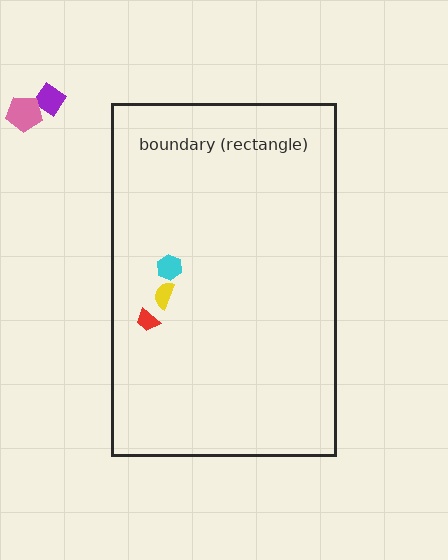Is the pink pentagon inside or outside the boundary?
Outside.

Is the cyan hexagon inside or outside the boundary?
Inside.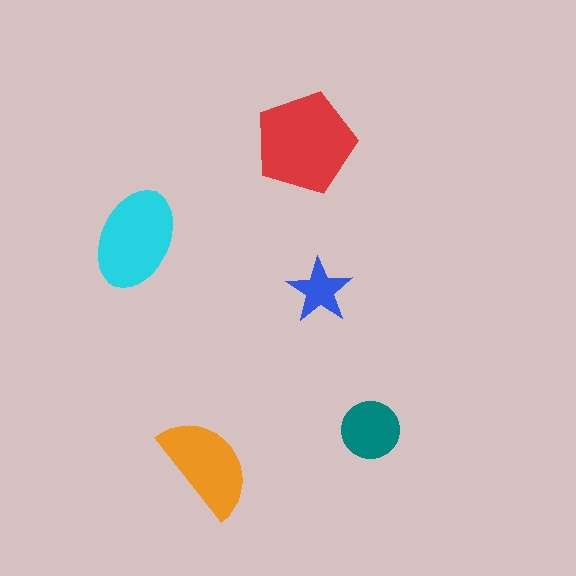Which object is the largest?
The red pentagon.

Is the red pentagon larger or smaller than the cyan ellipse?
Larger.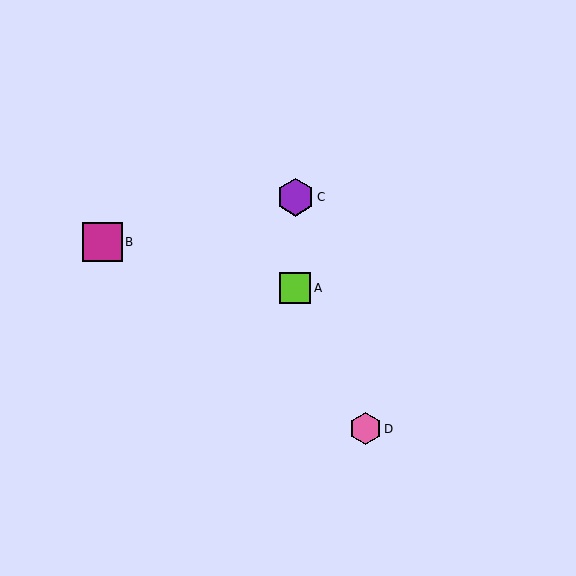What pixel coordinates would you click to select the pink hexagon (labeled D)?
Click at (365, 429) to select the pink hexagon D.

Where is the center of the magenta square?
The center of the magenta square is at (102, 242).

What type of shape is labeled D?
Shape D is a pink hexagon.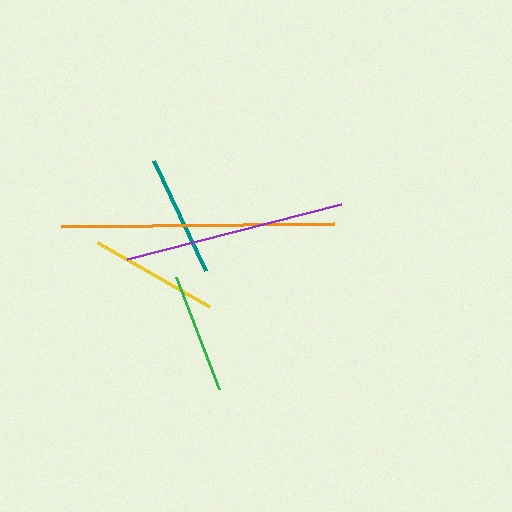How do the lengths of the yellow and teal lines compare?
The yellow and teal lines are approximately the same length.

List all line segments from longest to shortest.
From longest to shortest: orange, purple, yellow, teal, green.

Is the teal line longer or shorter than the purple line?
The purple line is longer than the teal line.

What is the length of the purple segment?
The purple segment is approximately 221 pixels long.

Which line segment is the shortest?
The green line is the shortest at approximately 120 pixels.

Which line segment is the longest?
The orange line is the longest at approximately 273 pixels.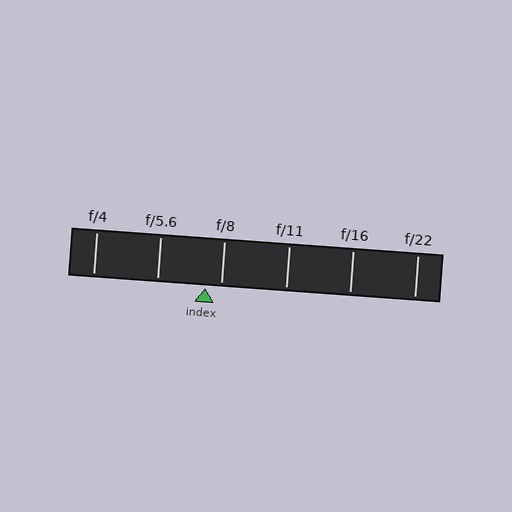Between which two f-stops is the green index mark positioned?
The index mark is between f/5.6 and f/8.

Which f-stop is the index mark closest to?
The index mark is closest to f/8.